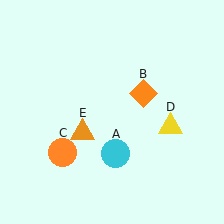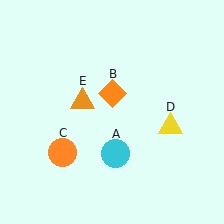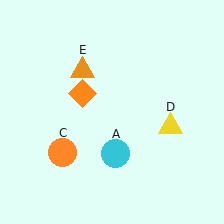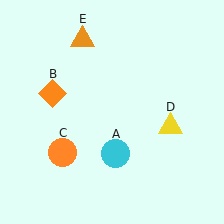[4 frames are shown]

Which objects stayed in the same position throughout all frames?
Cyan circle (object A) and orange circle (object C) and yellow triangle (object D) remained stationary.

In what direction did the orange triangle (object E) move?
The orange triangle (object E) moved up.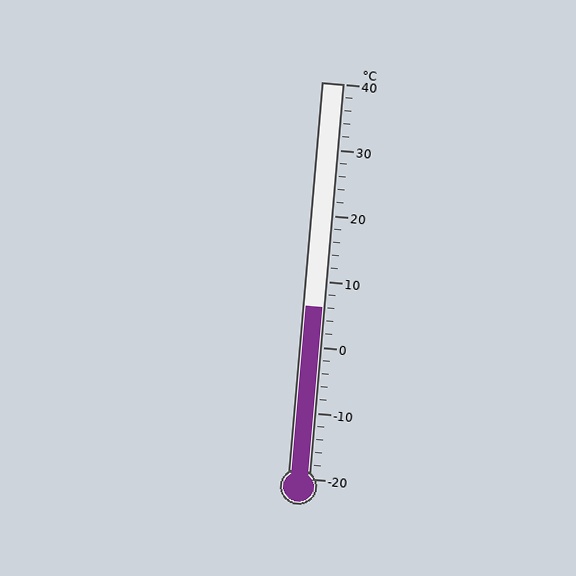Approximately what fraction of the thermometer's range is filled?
The thermometer is filled to approximately 45% of its range.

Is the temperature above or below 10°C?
The temperature is below 10°C.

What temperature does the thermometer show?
The thermometer shows approximately 6°C.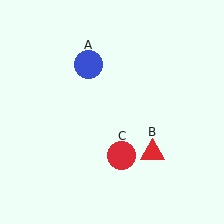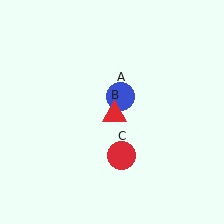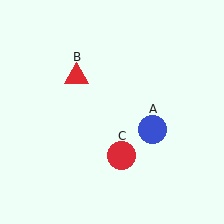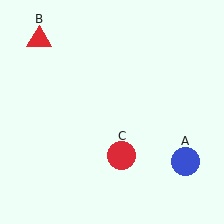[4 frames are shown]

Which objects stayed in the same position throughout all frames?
Red circle (object C) remained stationary.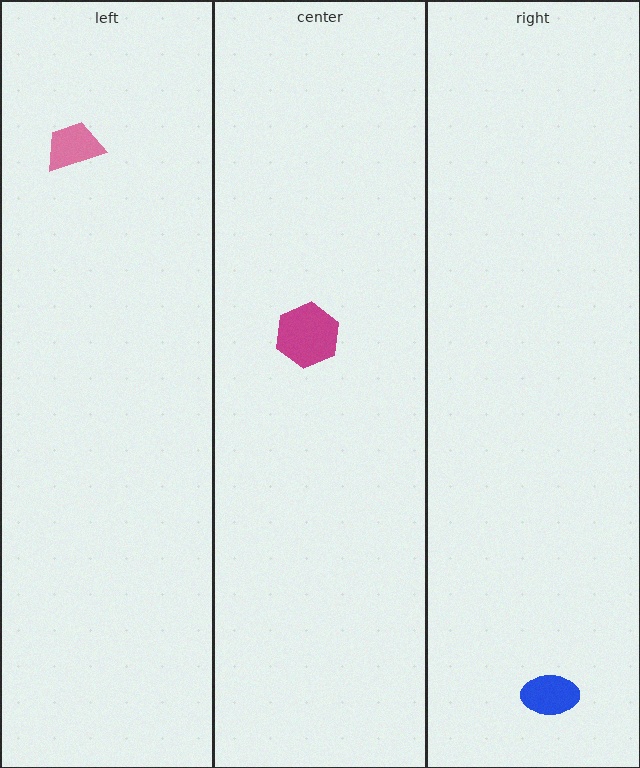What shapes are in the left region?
The pink trapezoid.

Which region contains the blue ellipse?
The right region.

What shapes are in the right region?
The blue ellipse.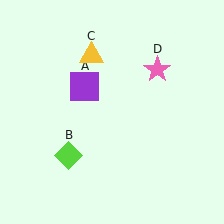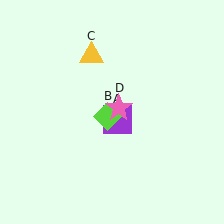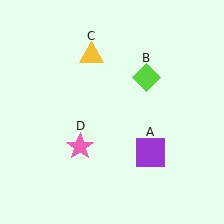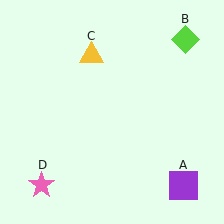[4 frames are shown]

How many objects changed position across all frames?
3 objects changed position: purple square (object A), lime diamond (object B), pink star (object D).